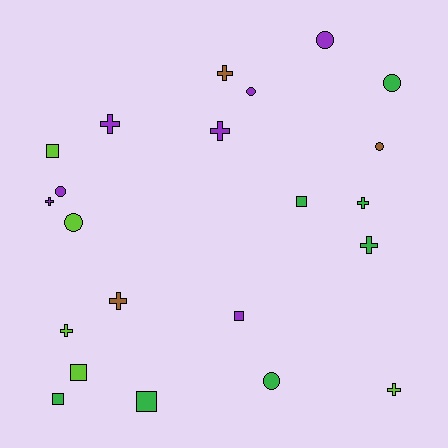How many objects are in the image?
There are 22 objects.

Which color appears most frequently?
Purple, with 7 objects.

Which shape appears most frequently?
Cross, with 9 objects.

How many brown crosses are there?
There are 2 brown crosses.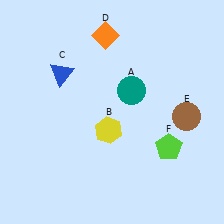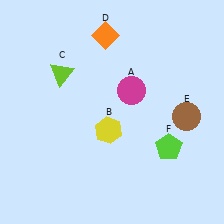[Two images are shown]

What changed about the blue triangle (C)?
In Image 1, C is blue. In Image 2, it changed to lime.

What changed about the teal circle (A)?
In Image 1, A is teal. In Image 2, it changed to magenta.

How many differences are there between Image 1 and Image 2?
There are 2 differences between the two images.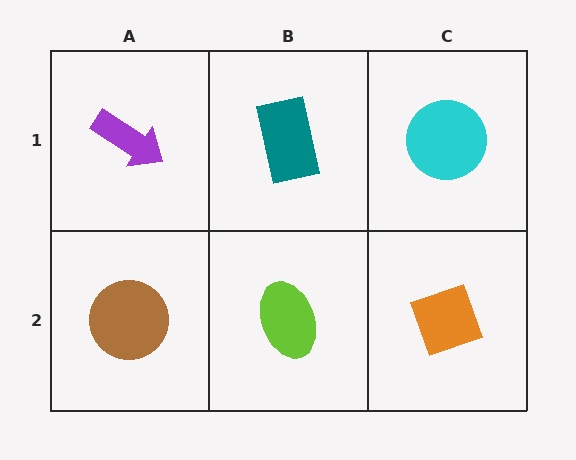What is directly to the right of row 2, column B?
An orange diamond.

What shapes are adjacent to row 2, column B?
A teal rectangle (row 1, column B), a brown circle (row 2, column A), an orange diamond (row 2, column C).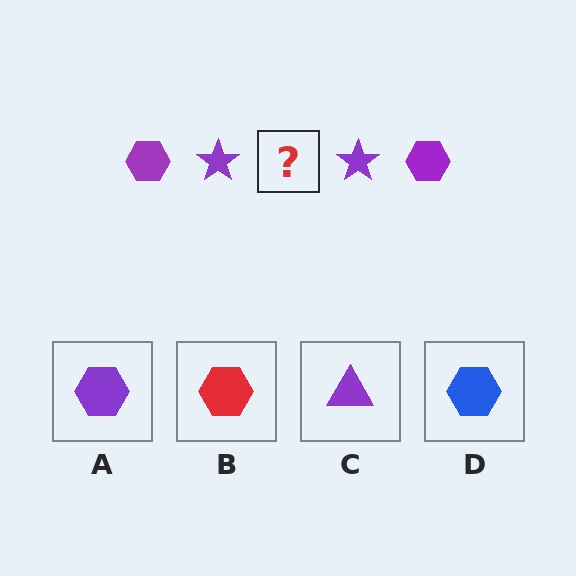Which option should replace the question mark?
Option A.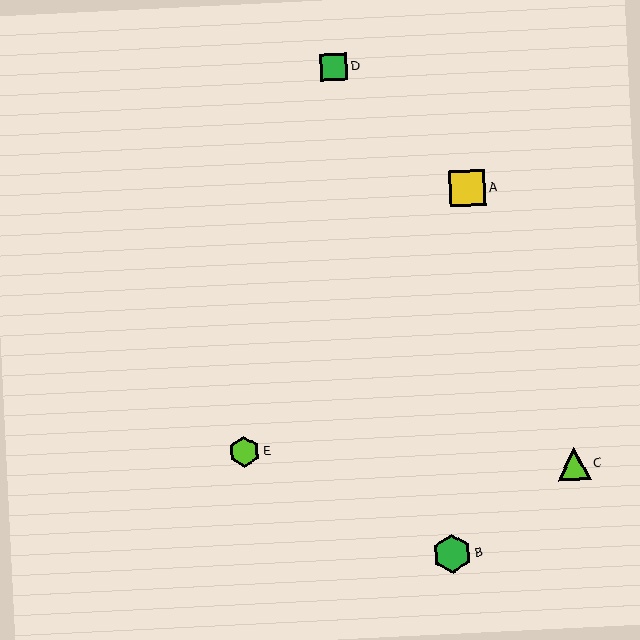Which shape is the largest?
The green hexagon (labeled B) is the largest.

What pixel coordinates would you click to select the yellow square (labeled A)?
Click at (467, 188) to select the yellow square A.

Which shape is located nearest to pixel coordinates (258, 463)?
The lime hexagon (labeled E) at (244, 452) is nearest to that location.